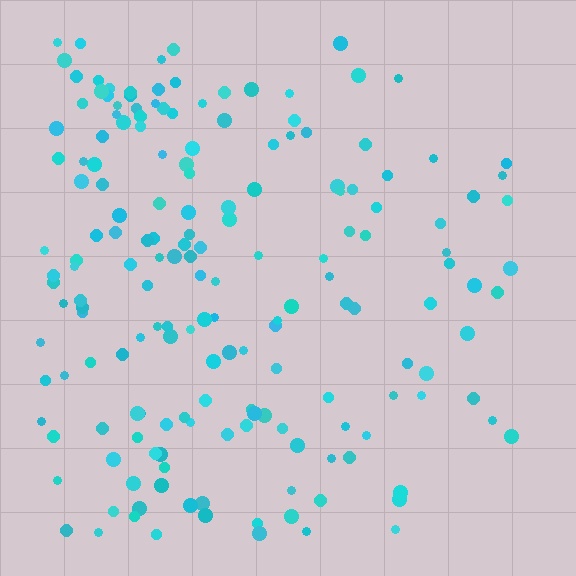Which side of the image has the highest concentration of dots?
The left.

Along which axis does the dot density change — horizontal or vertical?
Horizontal.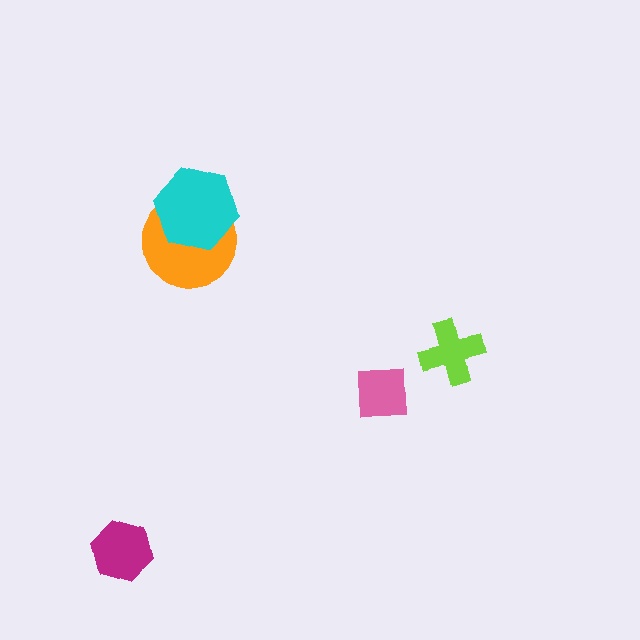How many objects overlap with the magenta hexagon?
0 objects overlap with the magenta hexagon.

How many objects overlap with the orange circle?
1 object overlaps with the orange circle.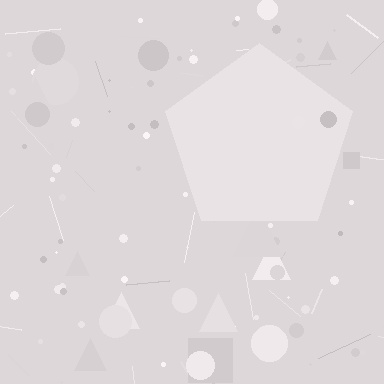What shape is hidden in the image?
A pentagon is hidden in the image.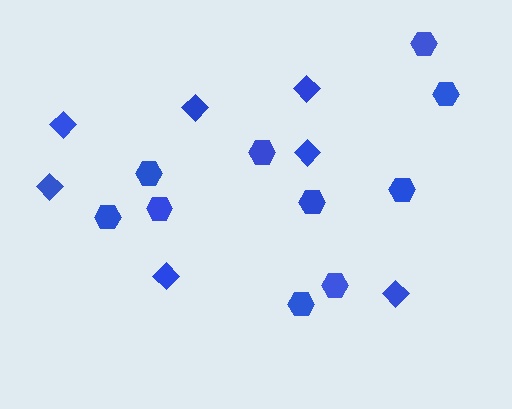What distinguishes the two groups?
There are 2 groups: one group of diamonds (7) and one group of hexagons (10).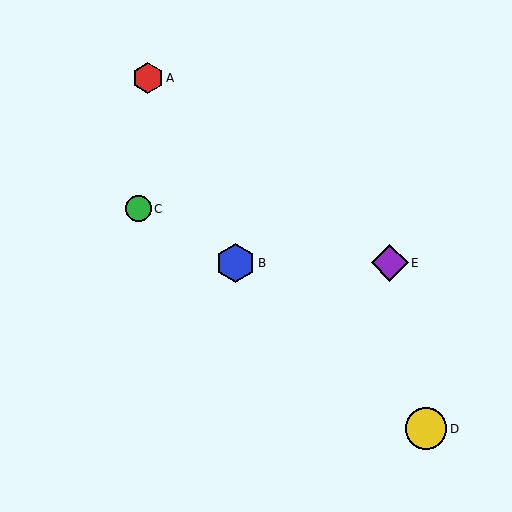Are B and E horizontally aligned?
Yes, both are at y≈263.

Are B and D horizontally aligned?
No, B is at y≈263 and D is at y≈429.